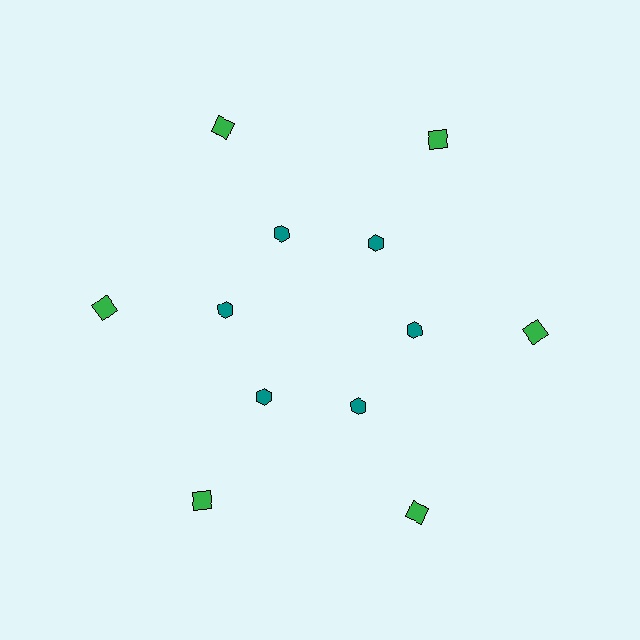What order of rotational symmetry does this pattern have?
This pattern has 6-fold rotational symmetry.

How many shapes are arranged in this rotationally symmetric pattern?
There are 12 shapes, arranged in 6 groups of 2.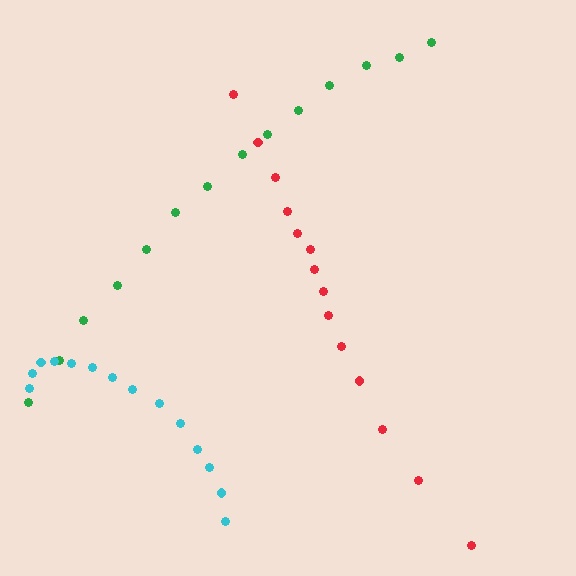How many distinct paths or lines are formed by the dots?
There are 3 distinct paths.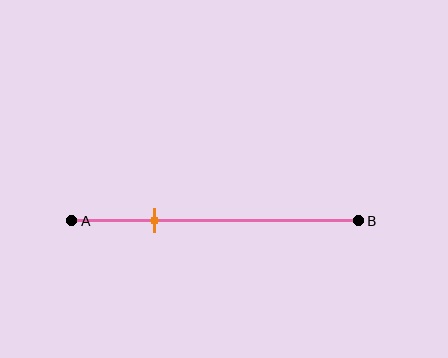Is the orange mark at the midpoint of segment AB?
No, the mark is at about 30% from A, not at the 50% midpoint.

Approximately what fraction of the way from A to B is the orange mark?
The orange mark is approximately 30% of the way from A to B.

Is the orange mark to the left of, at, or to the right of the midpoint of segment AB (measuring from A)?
The orange mark is to the left of the midpoint of segment AB.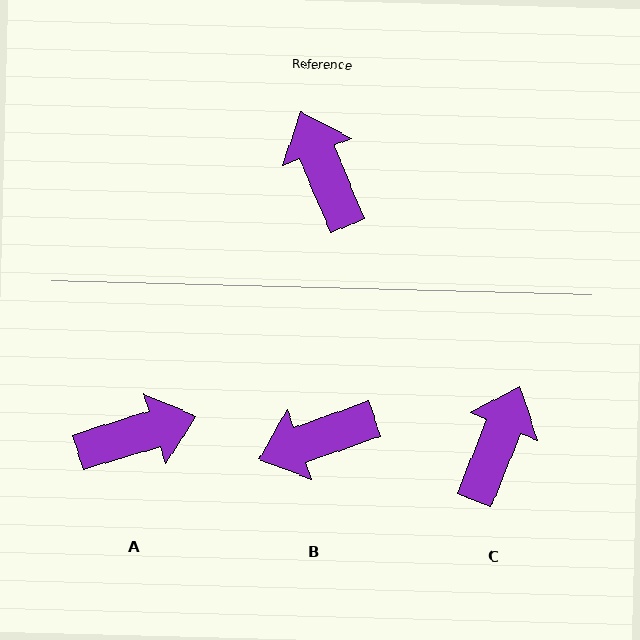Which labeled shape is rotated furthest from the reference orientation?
A, about 95 degrees away.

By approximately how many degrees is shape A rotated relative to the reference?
Approximately 95 degrees clockwise.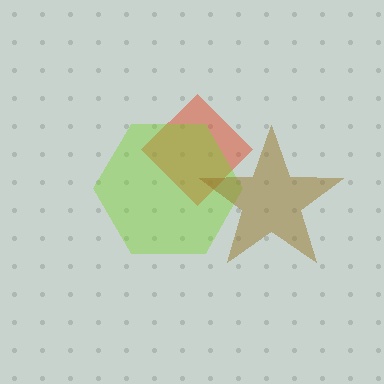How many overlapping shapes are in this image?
There are 3 overlapping shapes in the image.